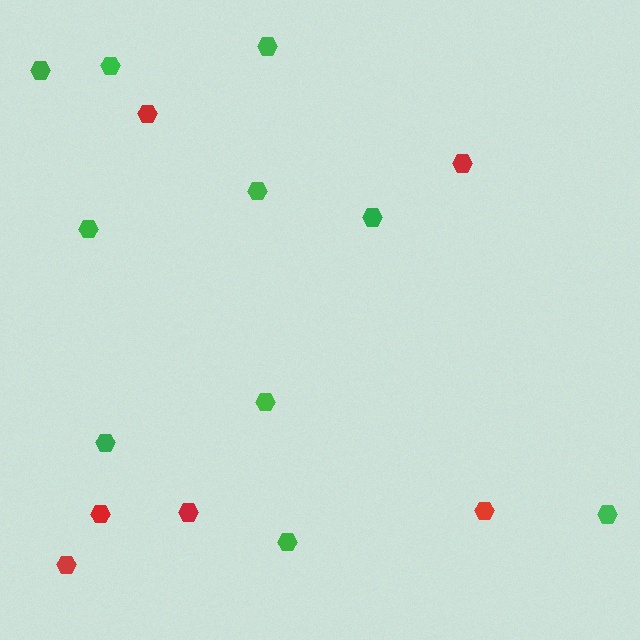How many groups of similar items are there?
There are 2 groups: one group of red hexagons (6) and one group of green hexagons (10).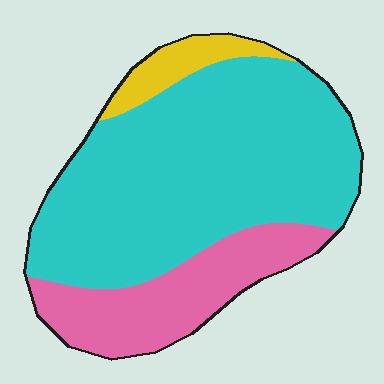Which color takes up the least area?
Yellow, at roughly 5%.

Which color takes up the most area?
Cyan, at roughly 70%.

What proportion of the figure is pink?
Pink covers roughly 25% of the figure.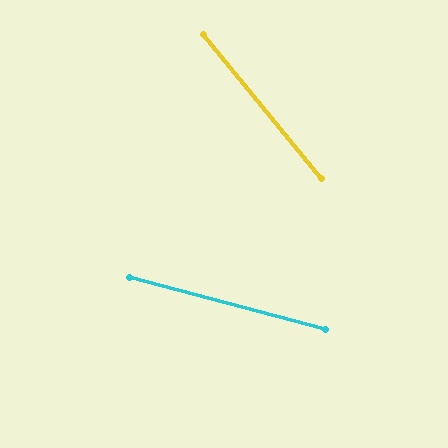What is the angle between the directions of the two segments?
Approximately 36 degrees.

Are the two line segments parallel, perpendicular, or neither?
Neither parallel nor perpendicular — they differ by about 36°.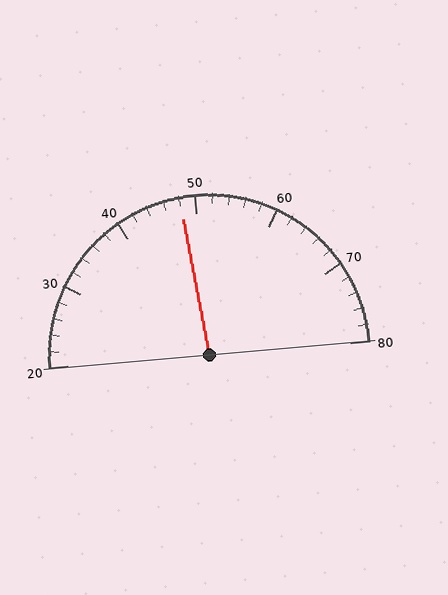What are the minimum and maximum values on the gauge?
The gauge ranges from 20 to 80.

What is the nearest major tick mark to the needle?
The nearest major tick mark is 50.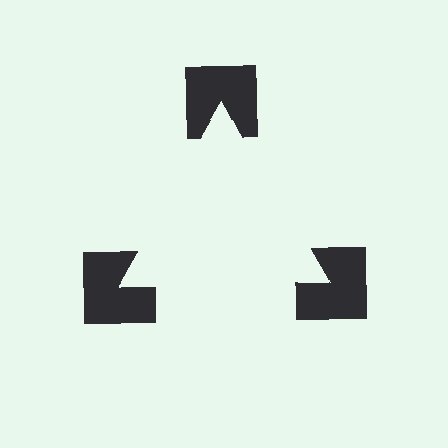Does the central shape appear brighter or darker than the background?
It typically appears slightly brighter than the background, even though no actual brightness change is drawn.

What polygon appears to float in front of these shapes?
An illusory triangle — its edges are inferred from the aligned wedge cuts in the notched squares, not physically drawn.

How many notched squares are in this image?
There are 3 — one at each vertex of the illusory triangle.